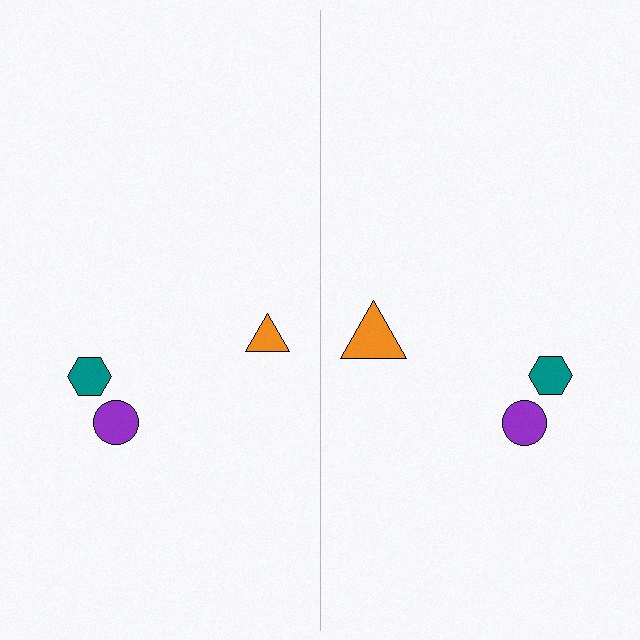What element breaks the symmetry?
The orange triangle on the right side has a different size than its mirror counterpart.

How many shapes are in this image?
There are 6 shapes in this image.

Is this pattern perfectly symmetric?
No, the pattern is not perfectly symmetric. The orange triangle on the right side has a different size than its mirror counterpart.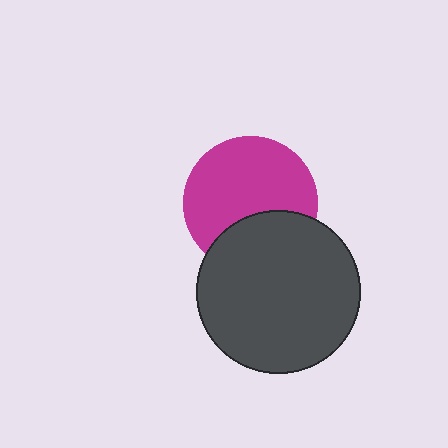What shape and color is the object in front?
The object in front is a dark gray circle.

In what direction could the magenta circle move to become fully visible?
The magenta circle could move up. That would shift it out from behind the dark gray circle entirely.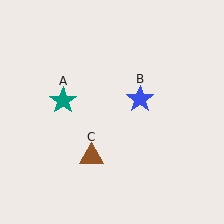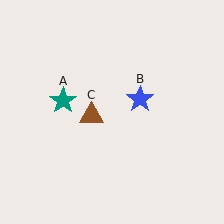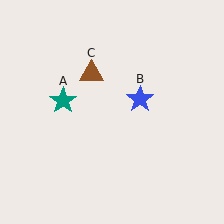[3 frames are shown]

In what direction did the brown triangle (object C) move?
The brown triangle (object C) moved up.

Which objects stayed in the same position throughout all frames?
Teal star (object A) and blue star (object B) remained stationary.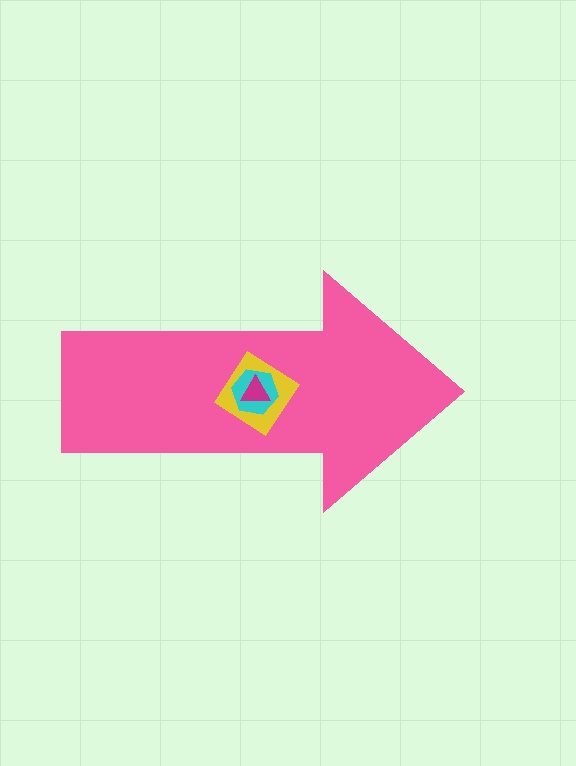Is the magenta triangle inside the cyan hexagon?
Yes.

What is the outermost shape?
The pink arrow.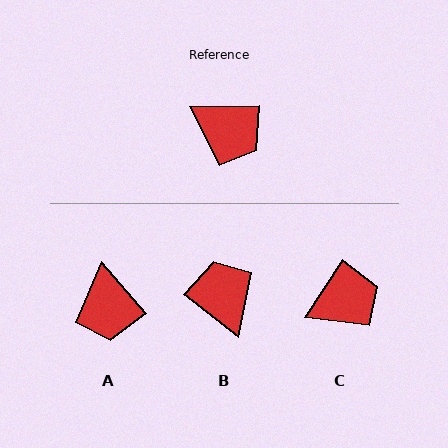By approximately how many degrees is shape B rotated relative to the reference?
Approximately 142 degrees counter-clockwise.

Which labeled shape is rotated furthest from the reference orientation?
B, about 142 degrees away.